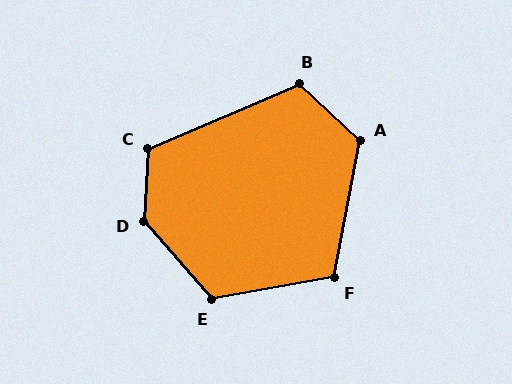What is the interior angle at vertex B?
Approximately 114 degrees (obtuse).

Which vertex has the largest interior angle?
D, at approximately 135 degrees.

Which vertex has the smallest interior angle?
F, at approximately 111 degrees.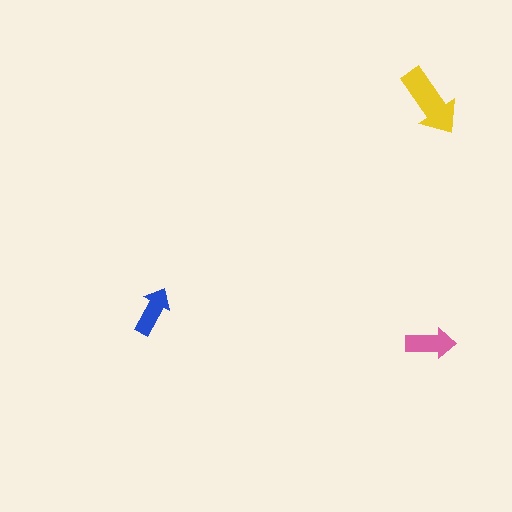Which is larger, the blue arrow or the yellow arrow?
The yellow one.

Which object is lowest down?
The pink arrow is bottommost.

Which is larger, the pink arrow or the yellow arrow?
The yellow one.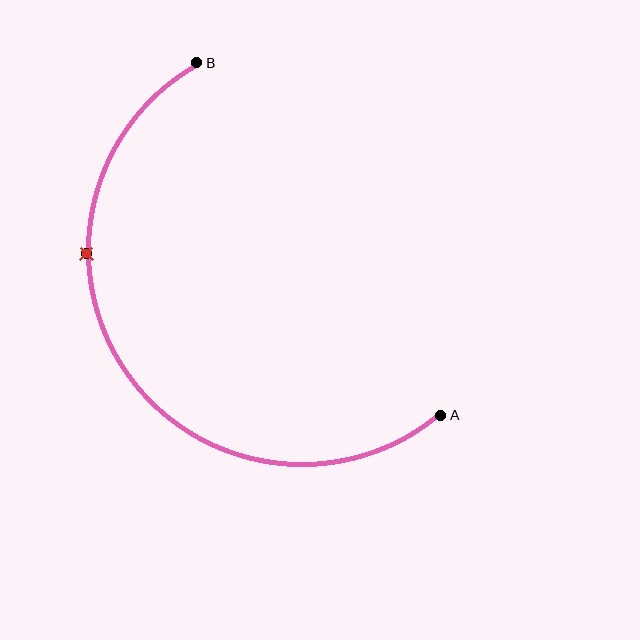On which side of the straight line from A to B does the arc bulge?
The arc bulges below and to the left of the straight line connecting A and B.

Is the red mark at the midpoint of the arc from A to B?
No. The red mark lies on the arc but is closer to endpoint B. The arc midpoint would be at the point on the curve equidistant along the arc from both A and B.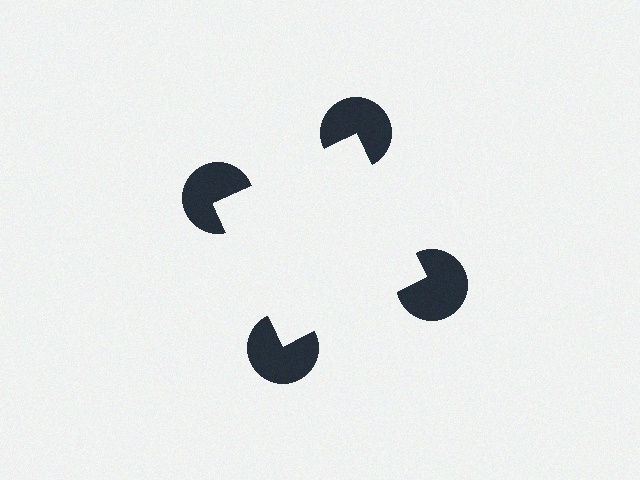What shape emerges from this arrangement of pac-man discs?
An illusory square — its edges are inferred from the aligned wedge cuts in the pac-man discs, not physically drawn.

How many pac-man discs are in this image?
There are 4 — one at each vertex of the illusory square.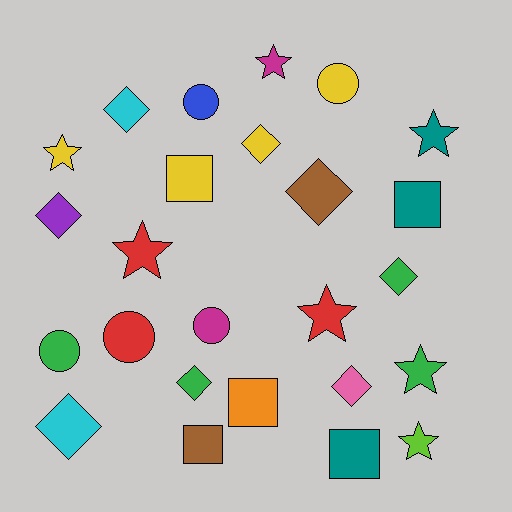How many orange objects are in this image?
There is 1 orange object.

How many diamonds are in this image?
There are 8 diamonds.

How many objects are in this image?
There are 25 objects.